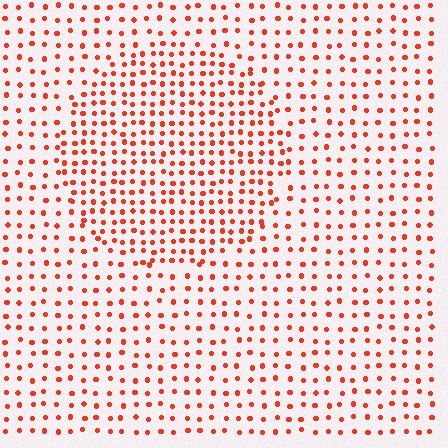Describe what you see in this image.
The image contains small red elements arranged at two different densities. A circle-shaped region is visible where the elements are more densely packed than the surrounding area.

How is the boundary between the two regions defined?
The boundary is defined by a change in element density (approximately 1.7x ratio). All elements are the same color, size, and shape.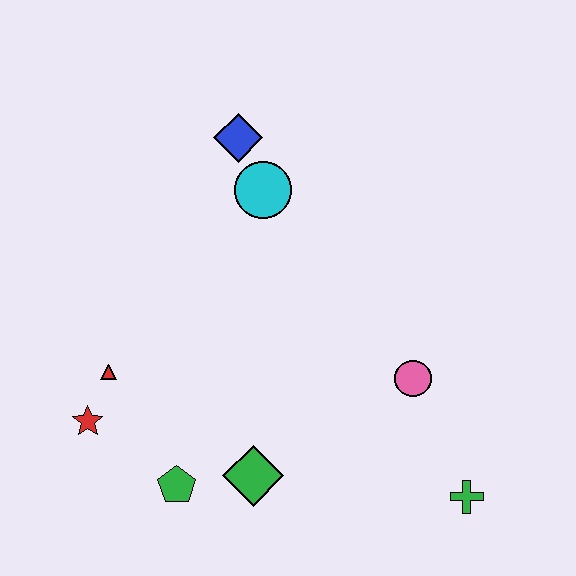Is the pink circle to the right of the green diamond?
Yes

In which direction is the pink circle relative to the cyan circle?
The pink circle is below the cyan circle.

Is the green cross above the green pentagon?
No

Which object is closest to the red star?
The red triangle is closest to the red star.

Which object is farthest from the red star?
The green cross is farthest from the red star.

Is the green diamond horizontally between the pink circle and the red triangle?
Yes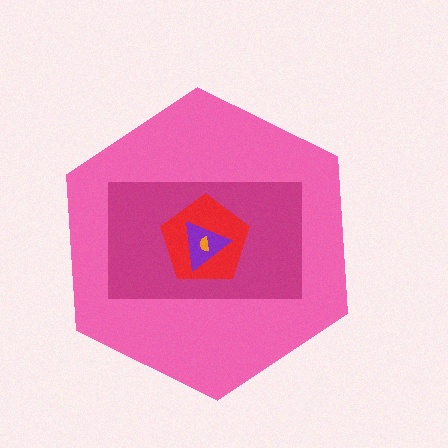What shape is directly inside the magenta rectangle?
The red pentagon.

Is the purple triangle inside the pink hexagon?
Yes.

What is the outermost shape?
The pink hexagon.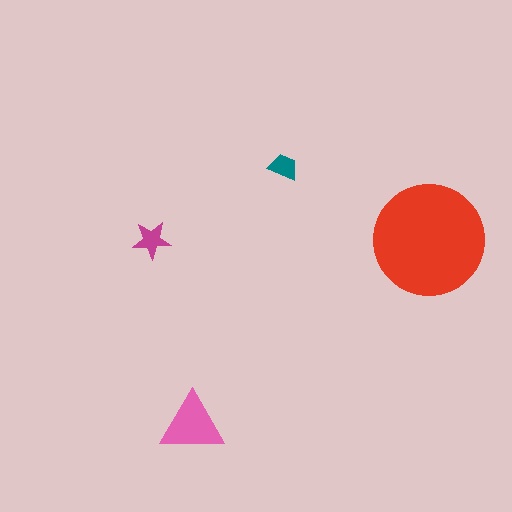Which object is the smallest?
The teal trapezoid.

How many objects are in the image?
There are 4 objects in the image.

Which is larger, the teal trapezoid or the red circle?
The red circle.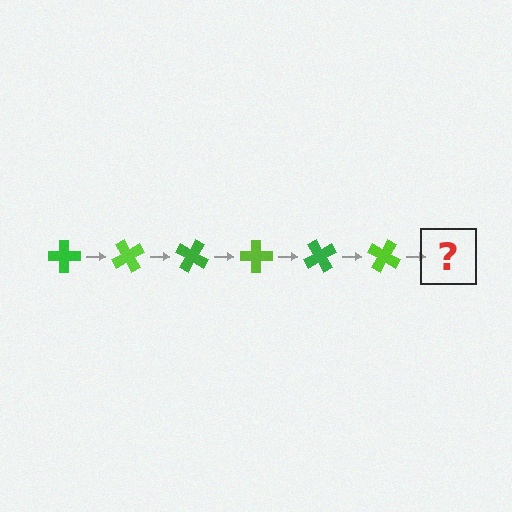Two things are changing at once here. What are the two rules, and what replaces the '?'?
The two rules are that it rotates 60 degrees each step and the color cycles through green and lime. The '?' should be a green cross, rotated 360 degrees from the start.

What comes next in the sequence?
The next element should be a green cross, rotated 360 degrees from the start.